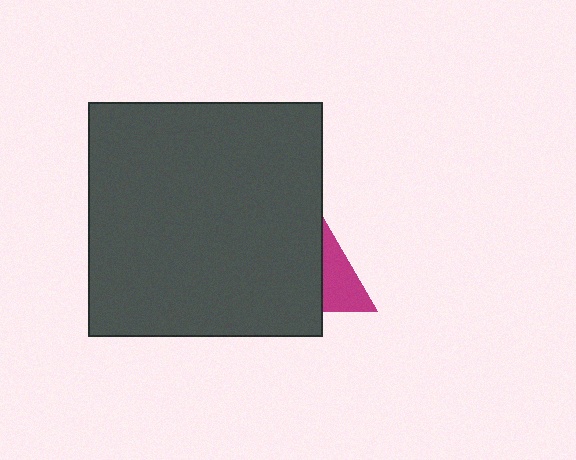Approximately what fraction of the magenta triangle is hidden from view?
Roughly 62% of the magenta triangle is hidden behind the dark gray square.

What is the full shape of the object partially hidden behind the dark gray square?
The partially hidden object is a magenta triangle.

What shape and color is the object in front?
The object in front is a dark gray square.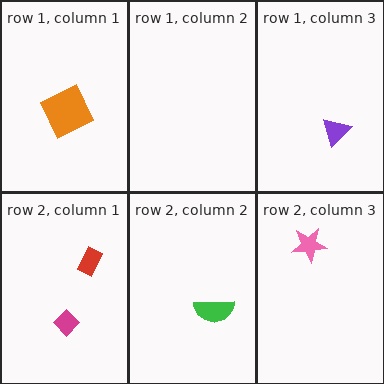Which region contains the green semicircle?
The row 2, column 2 region.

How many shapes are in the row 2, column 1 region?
2.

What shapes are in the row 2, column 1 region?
The magenta diamond, the red rectangle.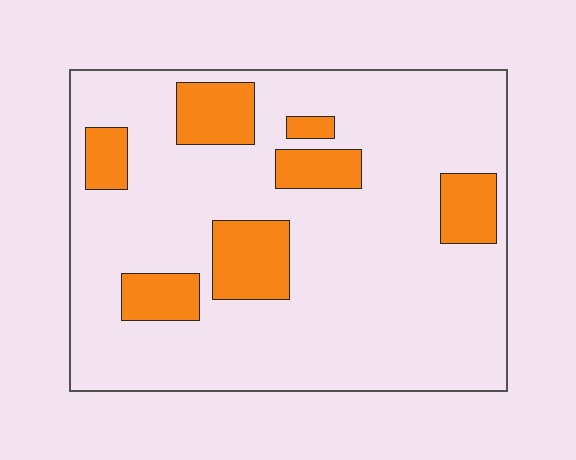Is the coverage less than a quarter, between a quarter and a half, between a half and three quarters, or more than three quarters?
Less than a quarter.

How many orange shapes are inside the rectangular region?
7.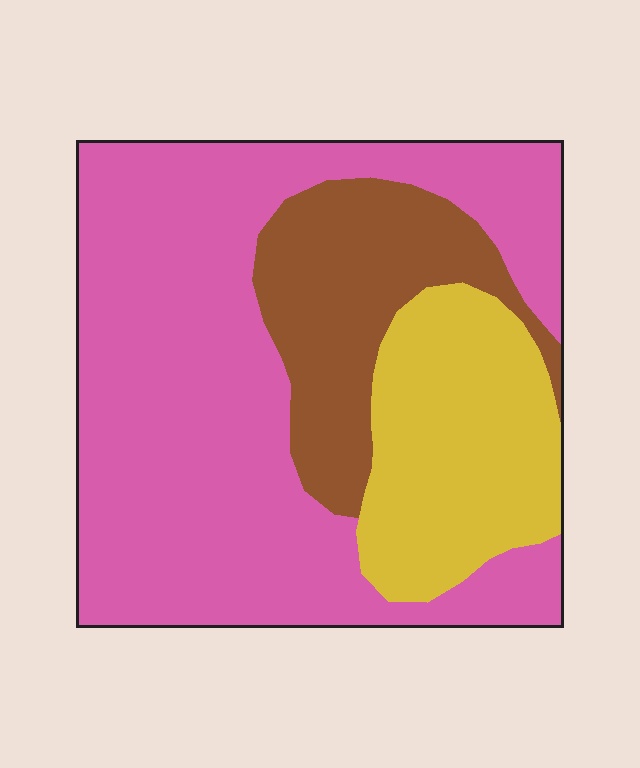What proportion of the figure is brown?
Brown takes up between a sixth and a third of the figure.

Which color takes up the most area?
Pink, at roughly 60%.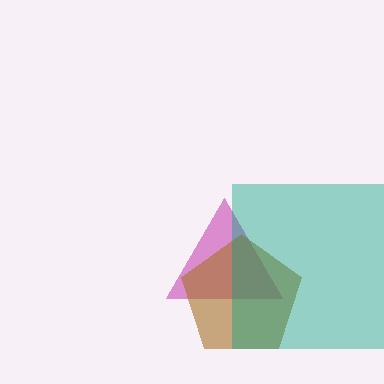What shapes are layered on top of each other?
The layered shapes are: a magenta triangle, a brown pentagon, a teal square.